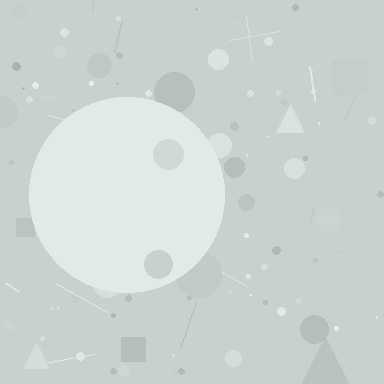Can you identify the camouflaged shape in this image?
The camouflaged shape is a circle.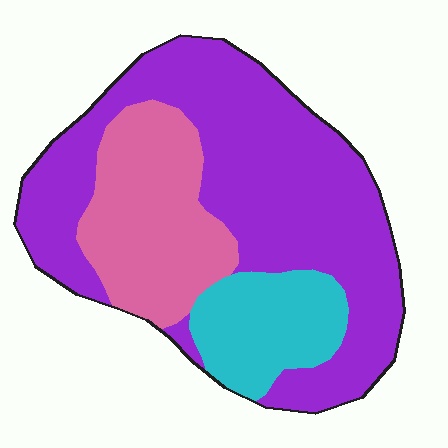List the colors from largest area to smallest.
From largest to smallest: purple, pink, cyan.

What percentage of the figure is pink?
Pink takes up about one quarter (1/4) of the figure.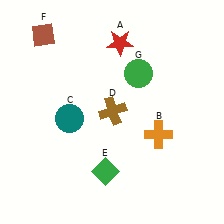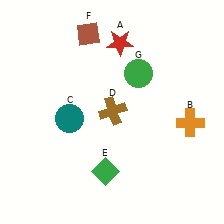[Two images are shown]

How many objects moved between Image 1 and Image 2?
2 objects moved between the two images.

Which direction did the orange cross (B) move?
The orange cross (B) moved right.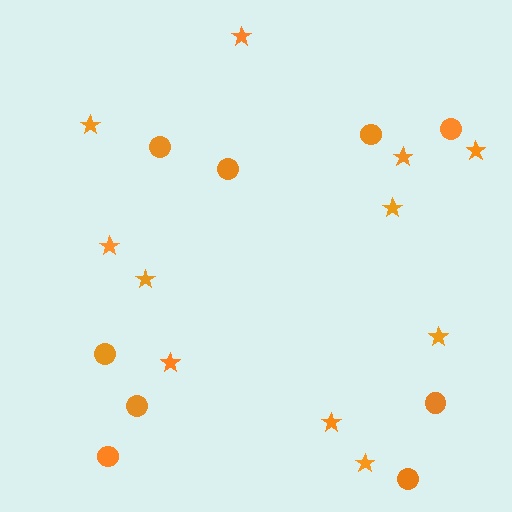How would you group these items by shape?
There are 2 groups: one group of circles (9) and one group of stars (11).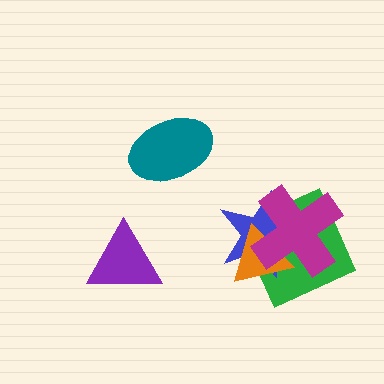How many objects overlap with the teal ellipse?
0 objects overlap with the teal ellipse.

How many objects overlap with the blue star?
3 objects overlap with the blue star.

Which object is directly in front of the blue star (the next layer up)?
The orange triangle is directly in front of the blue star.